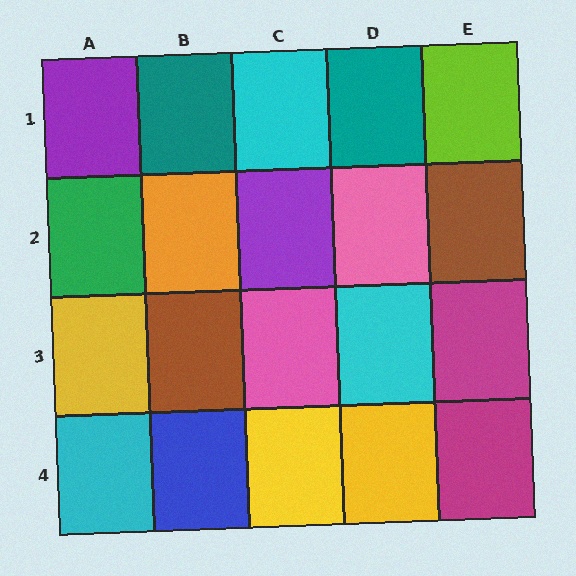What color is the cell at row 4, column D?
Yellow.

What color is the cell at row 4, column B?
Blue.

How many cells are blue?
1 cell is blue.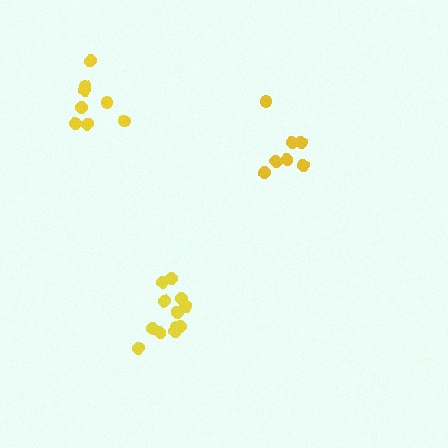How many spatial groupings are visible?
There are 3 spatial groupings.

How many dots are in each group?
Group 1: 7 dots, Group 2: 12 dots, Group 3: 8 dots (27 total).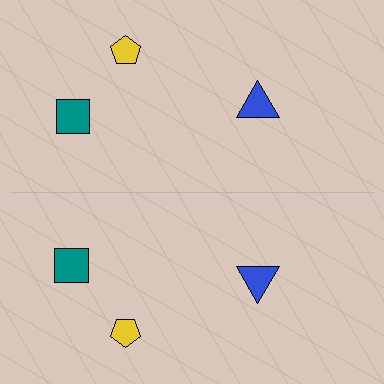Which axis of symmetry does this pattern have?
The pattern has a horizontal axis of symmetry running through the center of the image.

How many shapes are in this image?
There are 6 shapes in this image.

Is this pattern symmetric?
Yes, this pattern has bilateral (reflection) symmetry.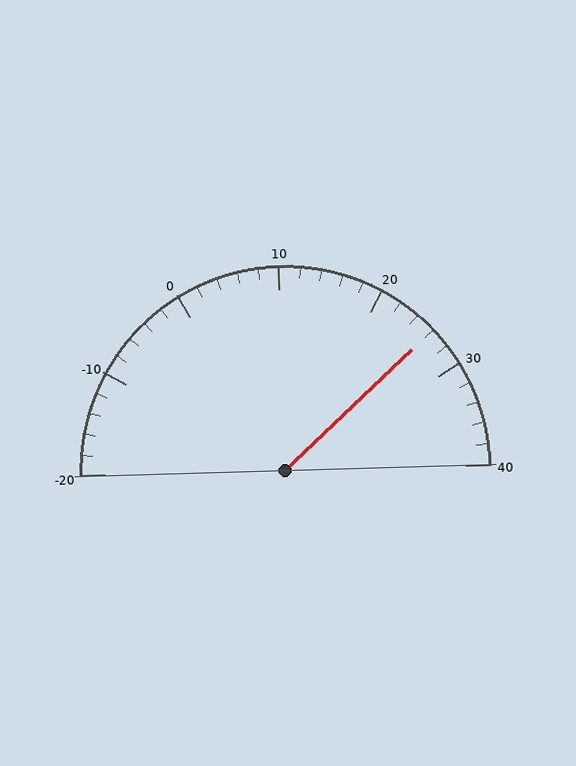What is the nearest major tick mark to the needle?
The nearest major tick mark is 30.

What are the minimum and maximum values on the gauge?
The gauge ranges from -20 to 40.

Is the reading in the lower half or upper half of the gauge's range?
The reading is in the upper half of the range (-20 to 40).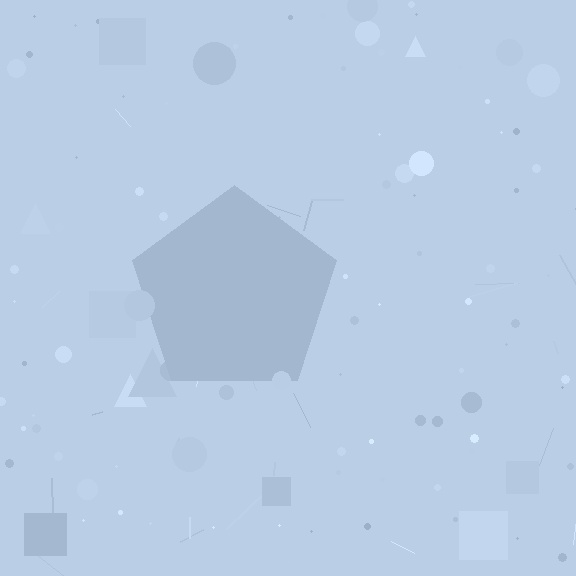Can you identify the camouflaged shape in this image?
The camouflaged shape is a pentagon.